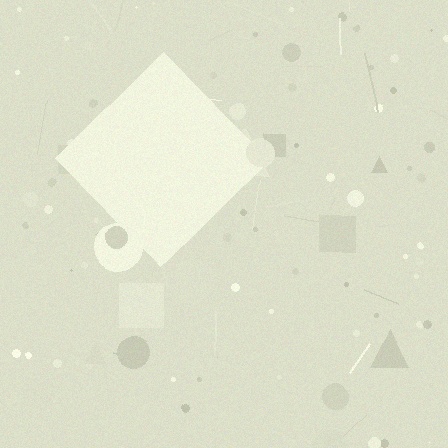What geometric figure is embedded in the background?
A diamond is embedded in the background.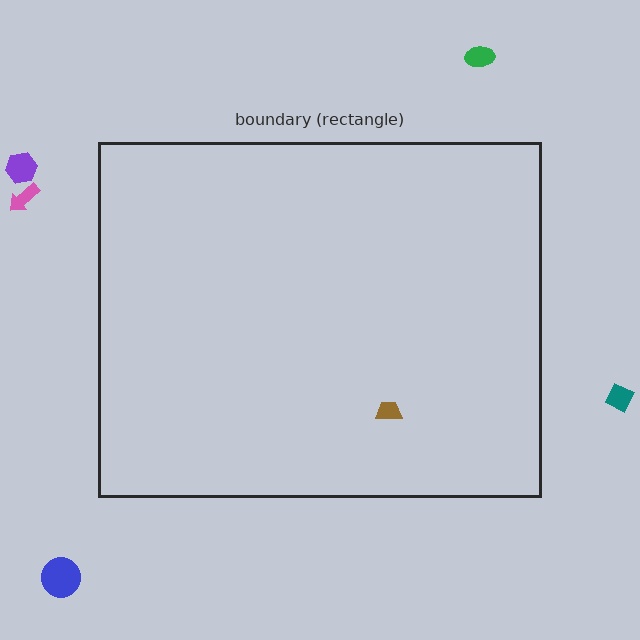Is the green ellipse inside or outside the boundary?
Outside.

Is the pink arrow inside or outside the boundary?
Outside.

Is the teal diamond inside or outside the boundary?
Outside.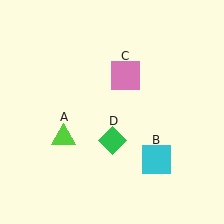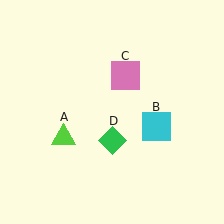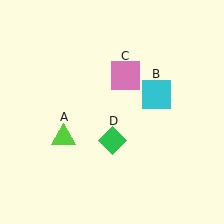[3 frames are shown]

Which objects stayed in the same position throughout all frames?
Lime triangle (object A) and pink square (object C) and green diamond (object D) remained stationary.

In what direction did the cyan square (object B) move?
The cyan square (object B) moved up.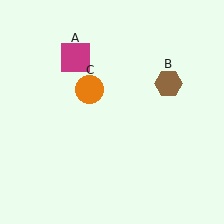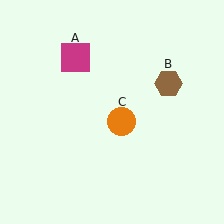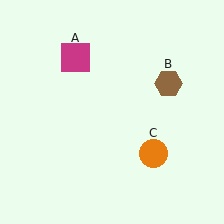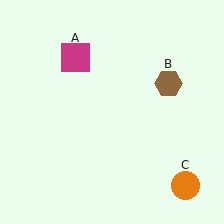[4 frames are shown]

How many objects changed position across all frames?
1 object changed position: orange circle (object C).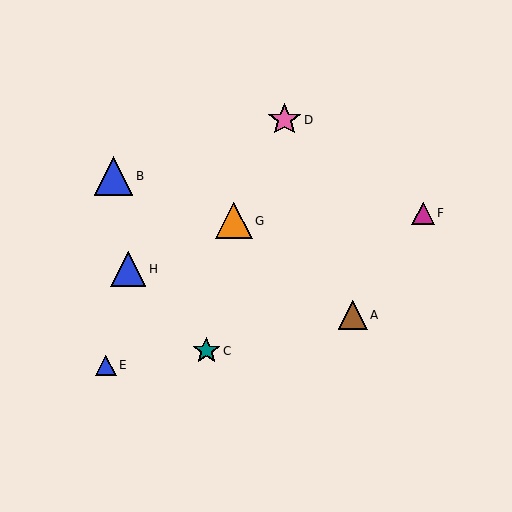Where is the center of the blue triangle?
The center of the blue triangle is at (128, 269).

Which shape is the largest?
The blue triangle (labeled B) is the largest.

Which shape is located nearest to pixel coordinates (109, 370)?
The blue triangle (labeled E) at (106, 365) is nearest to that location.